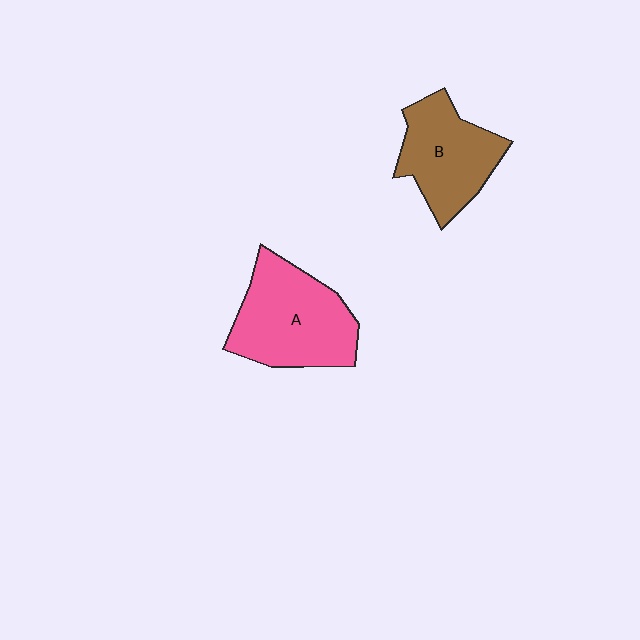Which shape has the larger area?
Shape A (pink).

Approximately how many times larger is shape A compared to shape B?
Approximately 1.2 times.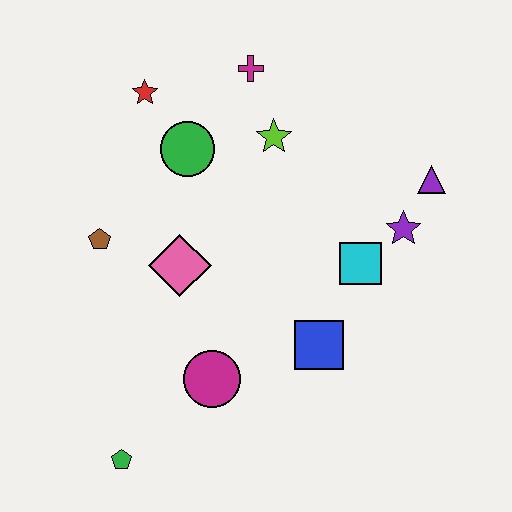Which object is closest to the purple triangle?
The purple star is closest to the purple triangle.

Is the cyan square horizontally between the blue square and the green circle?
No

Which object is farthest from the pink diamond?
The purple triangle is farthest from the pink diamond.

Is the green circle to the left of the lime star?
Yes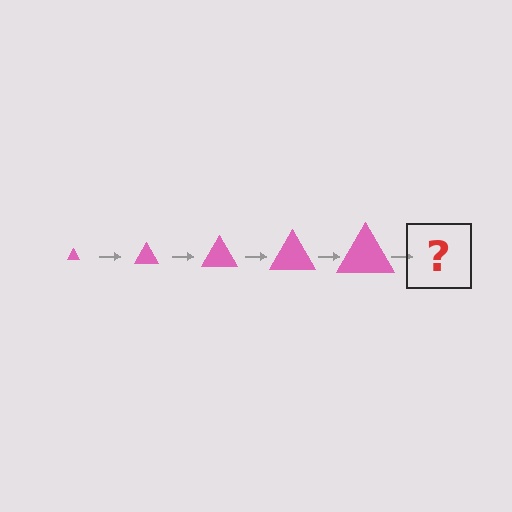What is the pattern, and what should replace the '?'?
The pattern is that the triangle gets progressively larger each step. The '?' should be a pink triangle, larger than the previous one.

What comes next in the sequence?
The next element should be a pink triangle, larger than the previous one.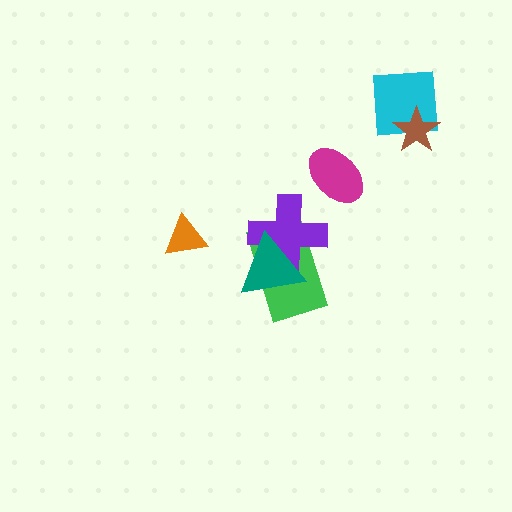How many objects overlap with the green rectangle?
2 objects overlap with the green rectangle.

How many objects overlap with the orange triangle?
0 objects overlap with the orange triangle.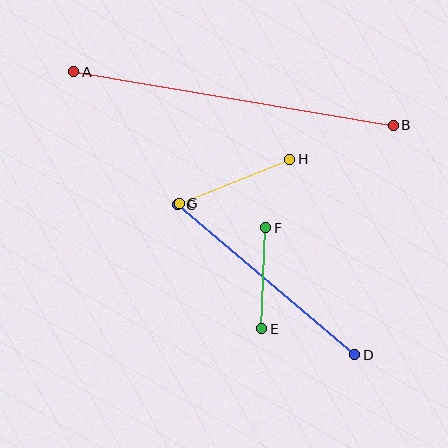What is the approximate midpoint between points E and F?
The midpoint is at approximately (264, 278) pixels.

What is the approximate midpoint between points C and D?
The midpoint is at approximately (266, 280) pixels.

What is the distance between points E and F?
The distance is approximately 101 pixels.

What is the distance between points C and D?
The distance is approximately 232 pixels.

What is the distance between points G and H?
The distance is approximately 119 pixels.